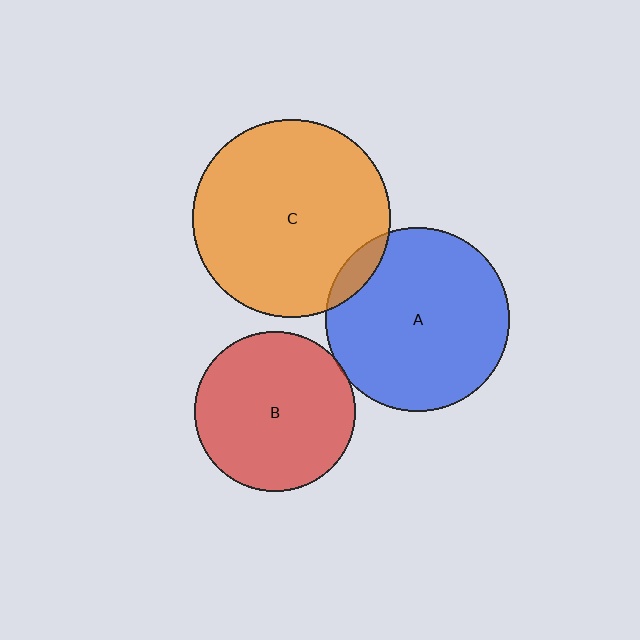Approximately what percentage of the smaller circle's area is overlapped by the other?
Approximately 10%.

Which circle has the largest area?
Circle C (orange).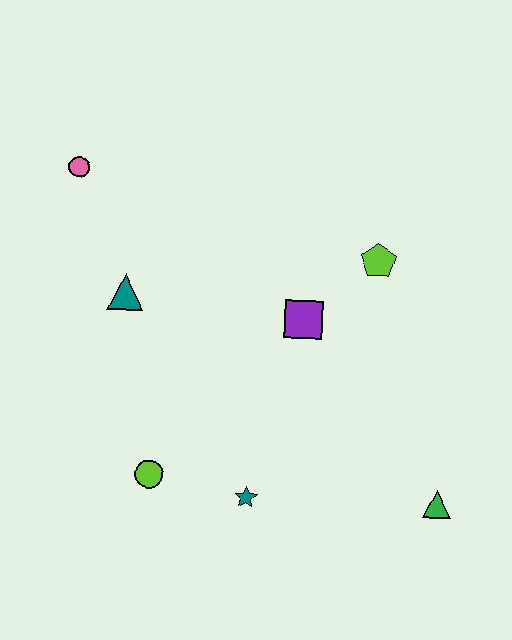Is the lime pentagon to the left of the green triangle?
Yes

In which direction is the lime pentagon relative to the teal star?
The lime pentagon is above the teal star.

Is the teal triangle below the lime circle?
No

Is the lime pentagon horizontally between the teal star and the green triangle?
Yes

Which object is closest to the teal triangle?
The pink circle is closest to the teal triangle.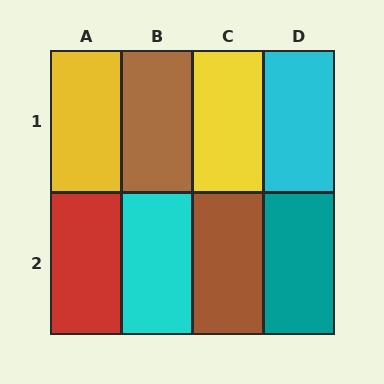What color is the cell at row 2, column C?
Brown.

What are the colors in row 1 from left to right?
Yellow, brown, yellow, cyan.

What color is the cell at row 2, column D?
Teal.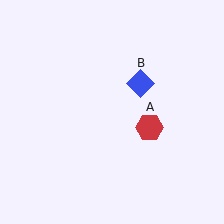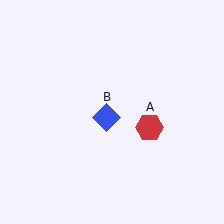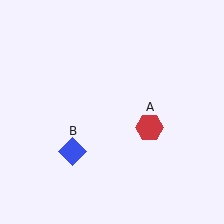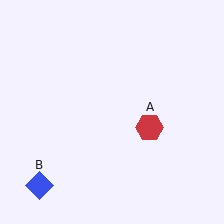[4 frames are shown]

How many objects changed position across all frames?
1 object changed position: blue diamond (object B).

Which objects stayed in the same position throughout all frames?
Red hexagon (object A) remained stationary.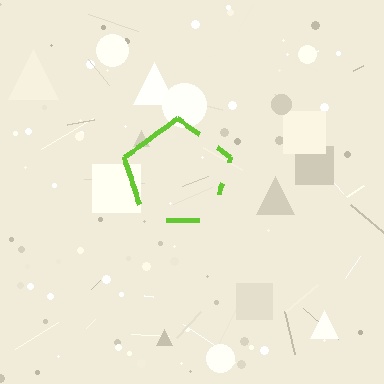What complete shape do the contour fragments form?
The contour fragments form a pentagon.